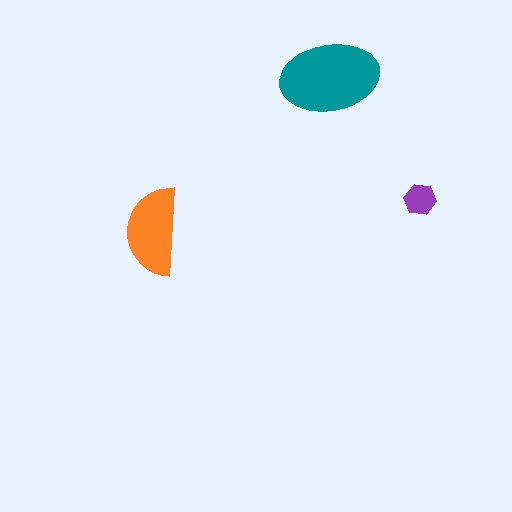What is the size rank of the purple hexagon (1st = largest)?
3rd.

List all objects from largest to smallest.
The teal ellipse, the orange semicircle, the purple hexagon.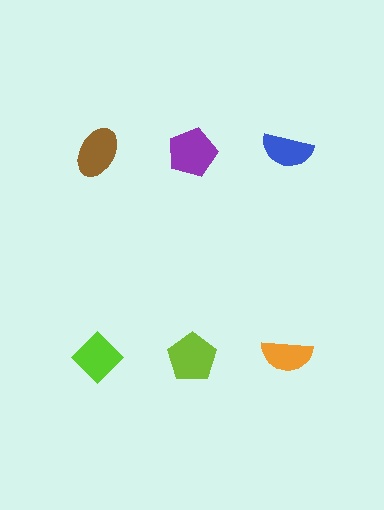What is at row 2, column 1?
A lime diamond.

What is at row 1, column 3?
A blue semicircle.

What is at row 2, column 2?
A lime pentagon.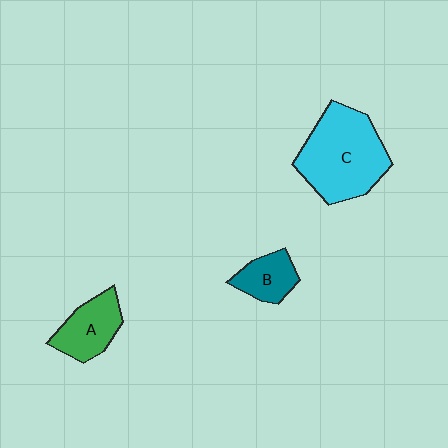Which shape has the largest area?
Shape C (cyan).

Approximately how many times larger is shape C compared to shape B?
Approximately 2.7 times.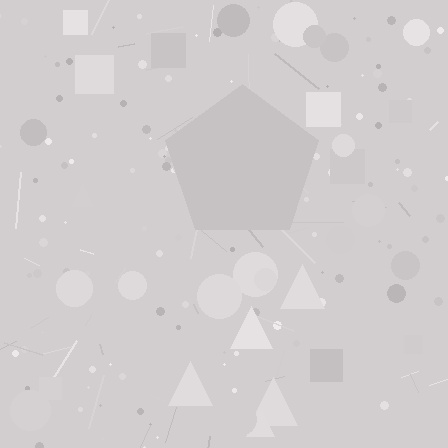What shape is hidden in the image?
A pentagon is hidden in the image.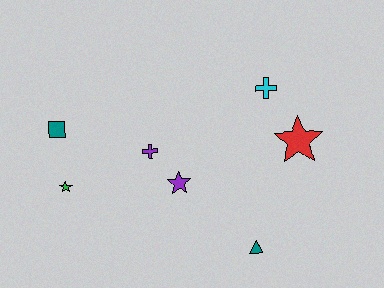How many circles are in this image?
There are no circles.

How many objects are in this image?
There are 7 objects.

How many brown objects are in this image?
There are no brown objects.